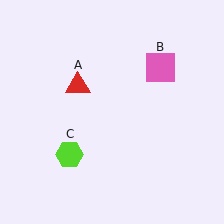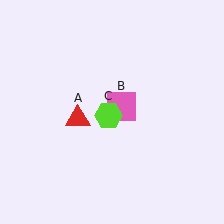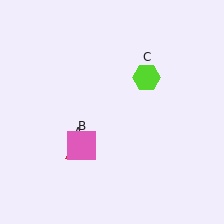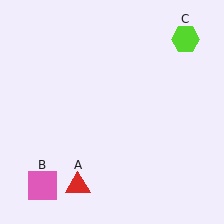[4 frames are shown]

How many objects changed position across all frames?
3 objects changed position: red triangle (object A), pink square (object B), lime hexagon (object C).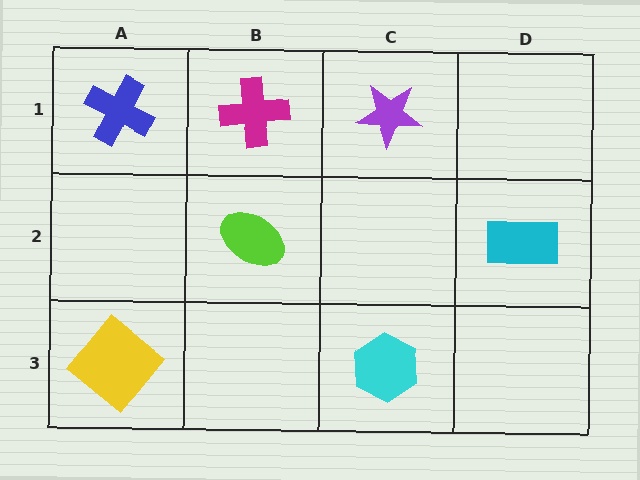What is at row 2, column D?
A cyan rectangle.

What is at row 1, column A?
A blue cross.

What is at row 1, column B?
A magenta cross.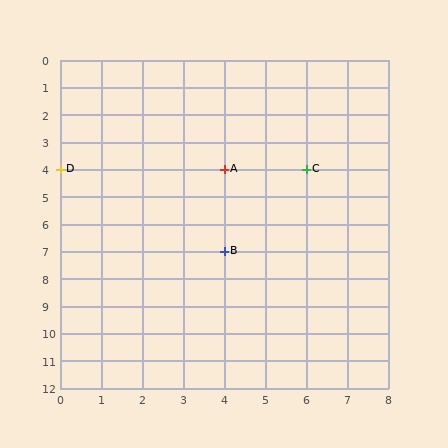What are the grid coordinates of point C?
Point C is at grid coordinates (6, 4).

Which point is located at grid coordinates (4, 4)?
Point A is at (4, 4).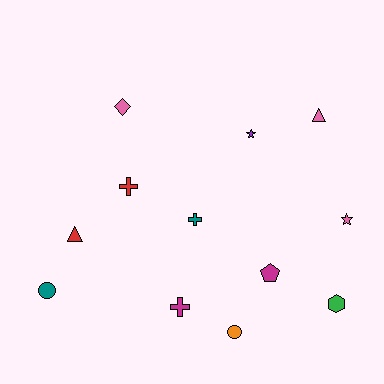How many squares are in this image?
There are no squares.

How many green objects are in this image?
There is 1 green object.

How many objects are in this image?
There are 12 objects.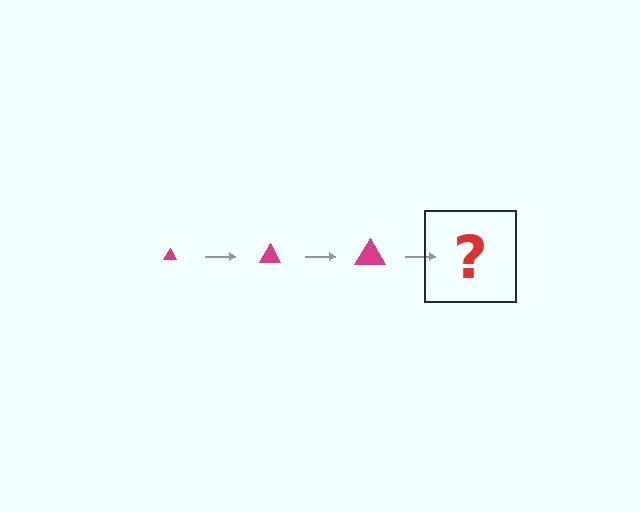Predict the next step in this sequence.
The next step is a magenta triangle, larger than the previous one.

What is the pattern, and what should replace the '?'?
The pattern is that the triangle gets progressively larger each step. The '?' should be a magenta triangle, larger than the previous one.